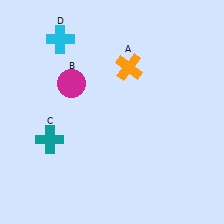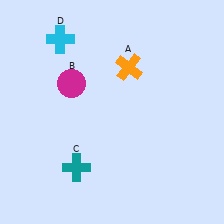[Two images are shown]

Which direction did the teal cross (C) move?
The teal cross (C) moved down.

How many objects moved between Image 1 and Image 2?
1 object moved between the two images.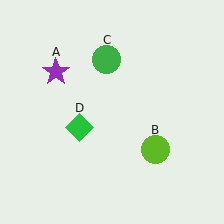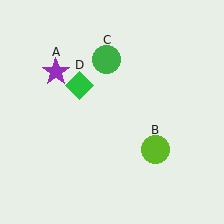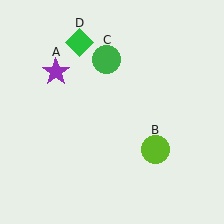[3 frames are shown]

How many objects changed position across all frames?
1 object changed position: green diamond (object D).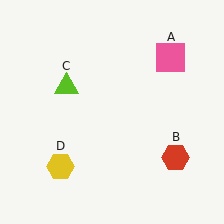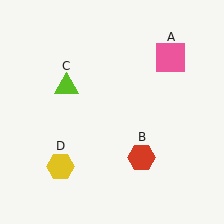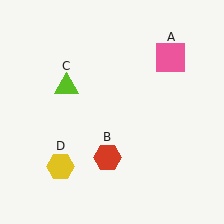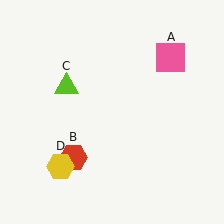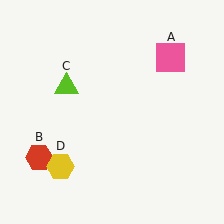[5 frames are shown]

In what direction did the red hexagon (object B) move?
The red hexagon (object B) moved left.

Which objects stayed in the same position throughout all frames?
Pink square (object A) and lime triangle (object C) and yellow hexagon (object D) remained stationary.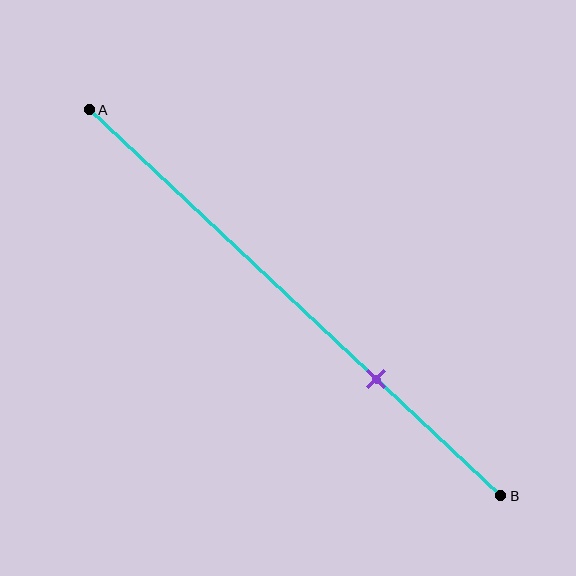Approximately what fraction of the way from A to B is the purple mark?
The purple mark is approximately 70% of the way from A to B.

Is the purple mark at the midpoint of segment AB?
No, the mark is at about 70% from A, not at the 50% midpoint.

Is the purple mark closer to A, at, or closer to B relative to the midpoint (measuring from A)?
The purple mark is closer to point B than the midpoint of segment AB.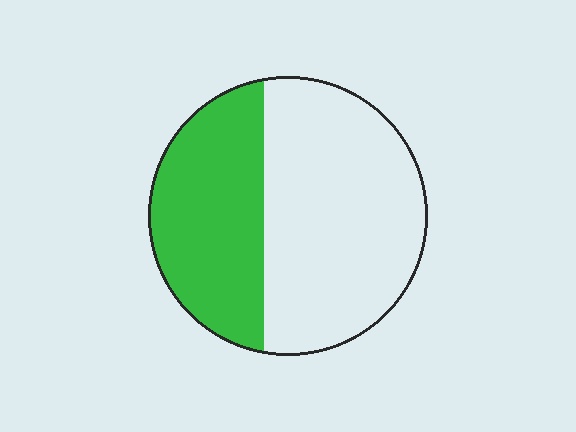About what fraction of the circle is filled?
About two fifths (2/5).